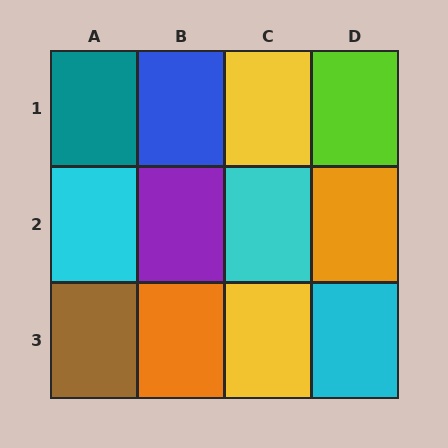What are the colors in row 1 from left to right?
Teal, blue, yellow, lime.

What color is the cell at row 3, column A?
Brown.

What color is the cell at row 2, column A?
Cyan.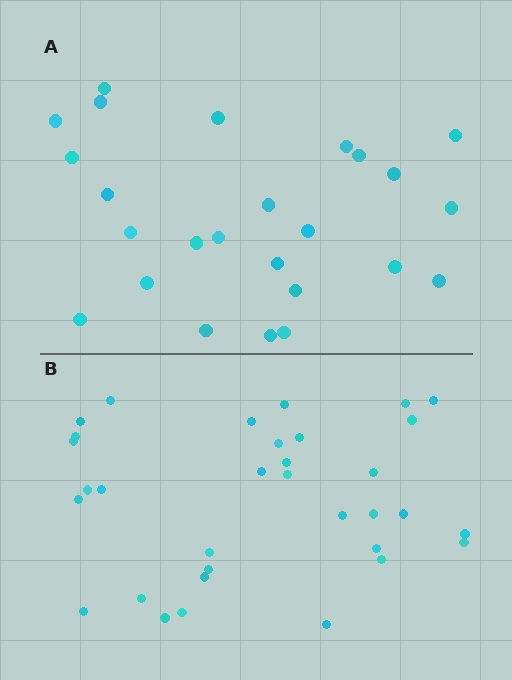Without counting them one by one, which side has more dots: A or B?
Region B (the bottom region) has more dots.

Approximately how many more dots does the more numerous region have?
Region B has roughly 8 or so more dots than region A.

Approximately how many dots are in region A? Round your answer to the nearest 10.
About 20 dots. (The exact count is 25, which rounds to 20.)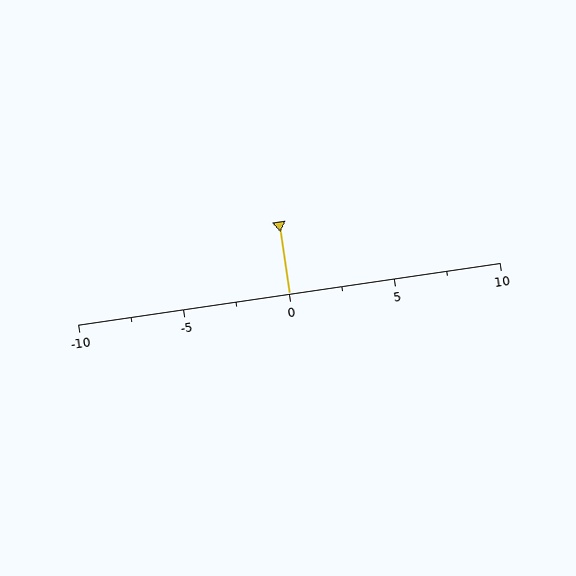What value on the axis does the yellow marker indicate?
The marker indicates approximately 0.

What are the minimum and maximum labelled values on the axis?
The axis runs from -10 to 10.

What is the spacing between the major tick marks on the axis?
The major ticks are spaced 5 apart.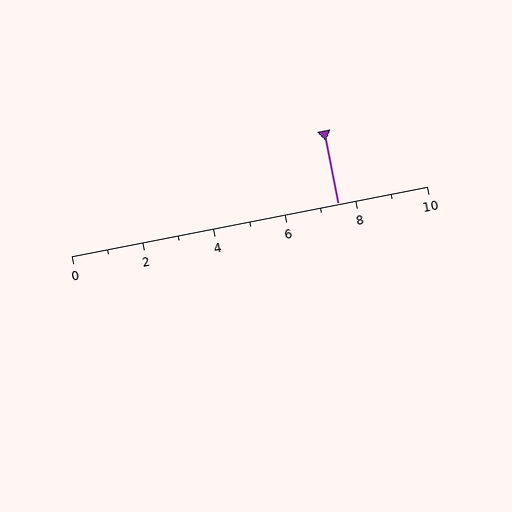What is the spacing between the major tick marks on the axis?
The major ticks are spaced 2 apart.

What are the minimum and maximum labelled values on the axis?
The axis runs from 0 to 10.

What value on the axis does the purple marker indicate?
The marker indicates approximately 7.5.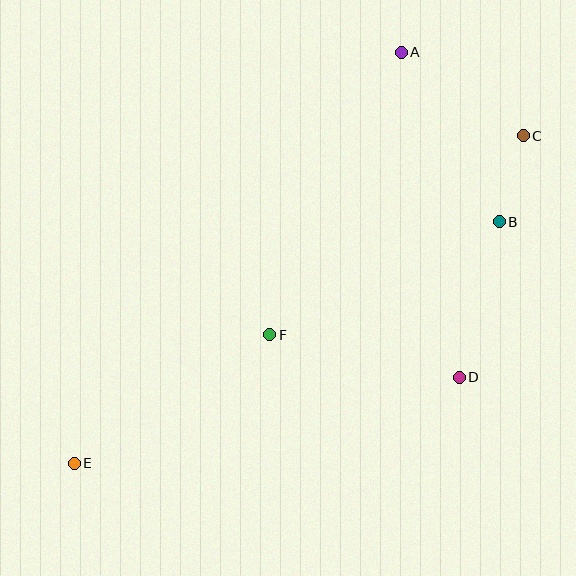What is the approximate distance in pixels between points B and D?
The distance between B and D is approximately 161 pixels.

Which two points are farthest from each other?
Points C and E are farthest from each other.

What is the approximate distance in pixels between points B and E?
The distance between B and E is approximately 489 pixels.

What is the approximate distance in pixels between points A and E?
The distance between A and E is approximately 525 pixels.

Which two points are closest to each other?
Points B and C are closest to each other.